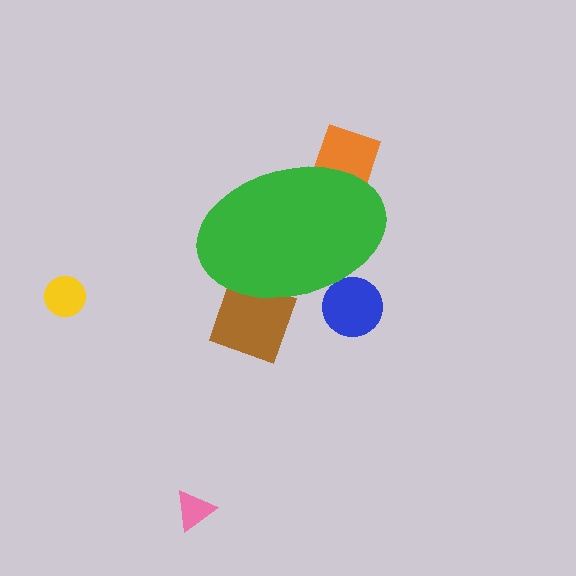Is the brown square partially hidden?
Yes, the brown square is partially hidden behind the green ellipse.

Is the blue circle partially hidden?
Yes, the blue circle is partially hidden behind the green ellipse.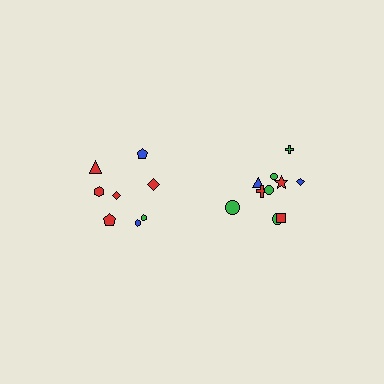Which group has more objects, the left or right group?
The right group.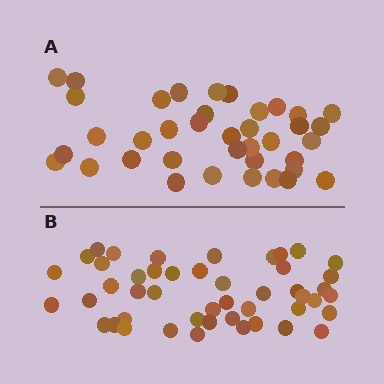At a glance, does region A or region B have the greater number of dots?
Region B (the bottom region) has more dots.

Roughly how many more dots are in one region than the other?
Region B has roughly 8 or so more dots than region A.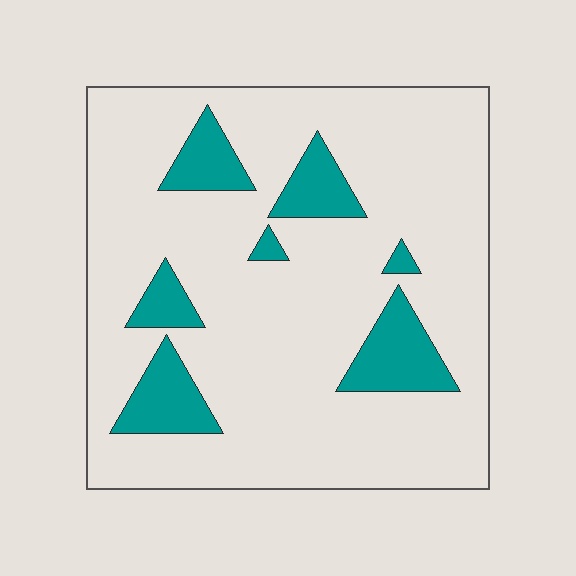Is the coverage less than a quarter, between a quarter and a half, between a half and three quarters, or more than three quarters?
Less than a quarter.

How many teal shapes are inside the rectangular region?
7.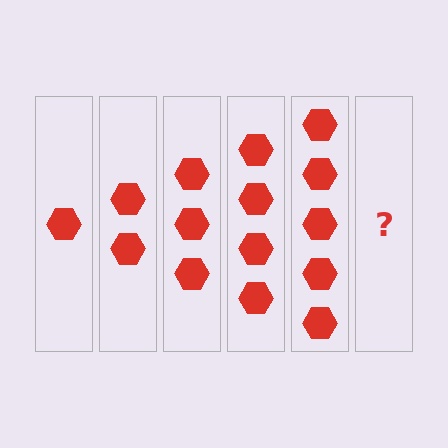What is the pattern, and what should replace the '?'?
The pattern is that each step adds one more hexagon. The '?' should be 6 hexagons.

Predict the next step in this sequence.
The next step is 6 hexagons.